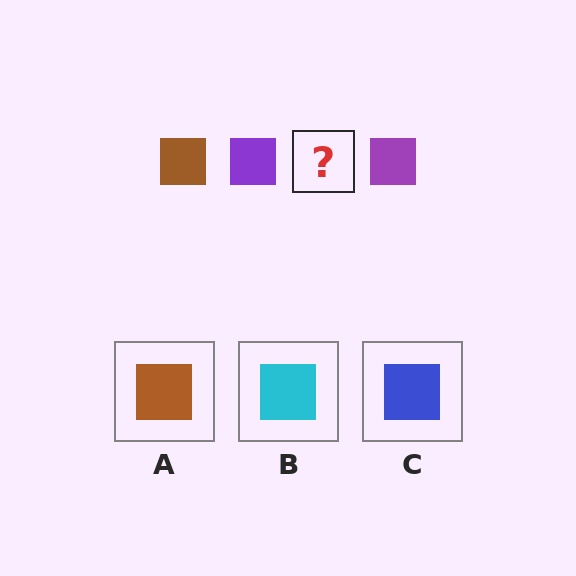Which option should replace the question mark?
Option A.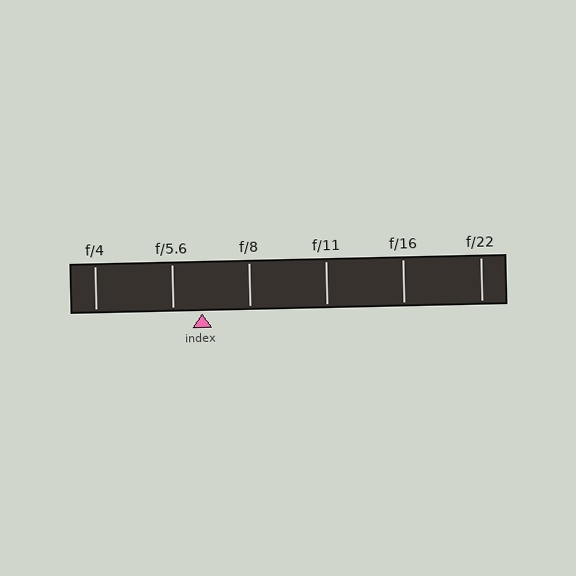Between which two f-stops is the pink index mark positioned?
The index mark is between f/5.6 and f/8.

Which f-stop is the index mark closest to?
The index mark is closest to f/5.6.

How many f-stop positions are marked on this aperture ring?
There are 6 f-stop positions marked.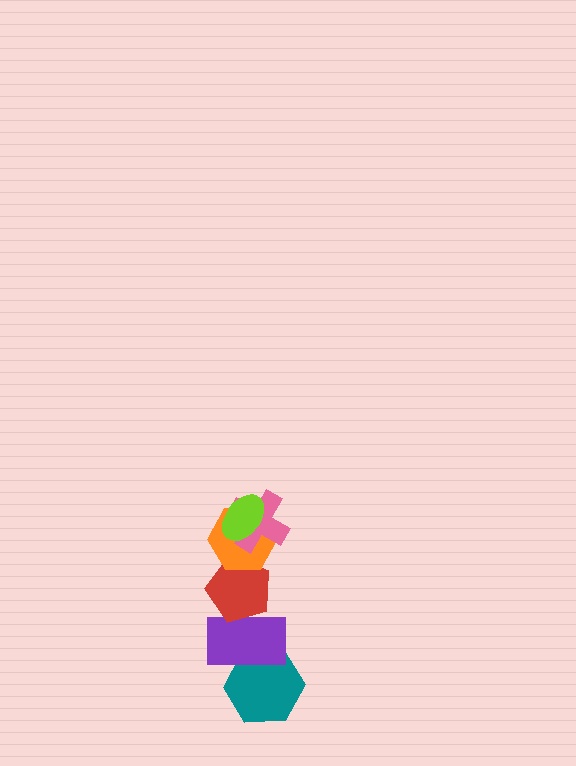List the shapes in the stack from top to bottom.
From top to bottom: the lime ellipse, the pink cross, the orange hexagon, the red pentagon, the purple rectangle, the teal hexagon.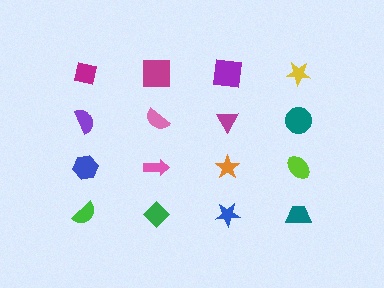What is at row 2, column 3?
A magenta triangle.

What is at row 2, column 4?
A teal circle.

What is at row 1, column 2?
A magenta square.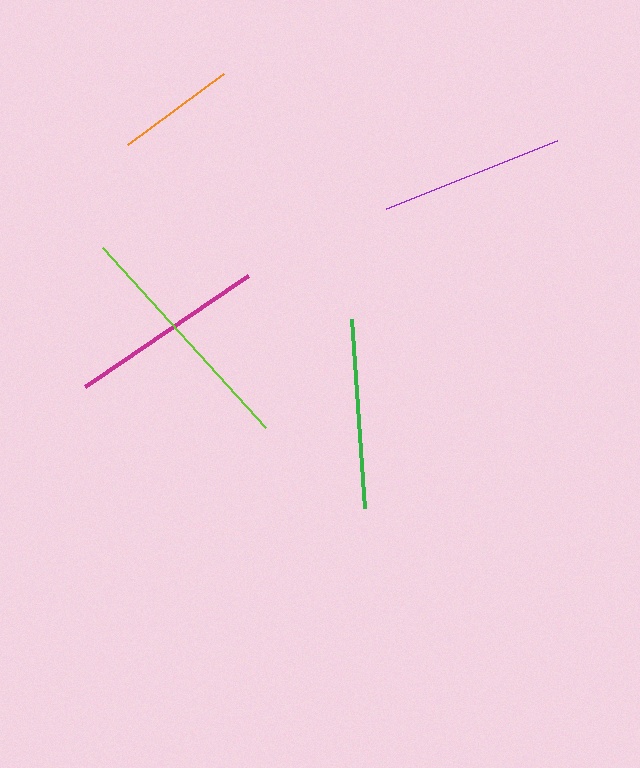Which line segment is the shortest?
The orange line is the shortest at approximately 119 pixels.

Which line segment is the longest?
The lime line is the longest at approximately 243 pixels.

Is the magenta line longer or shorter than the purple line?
The magenta line is longer than the purple line.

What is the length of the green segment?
The green segment is approximately 190 pixels long.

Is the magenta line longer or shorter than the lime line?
The lime line is longer than the magenta line.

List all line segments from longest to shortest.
From longest to shortest: lime, magenta, green, purple, orange.